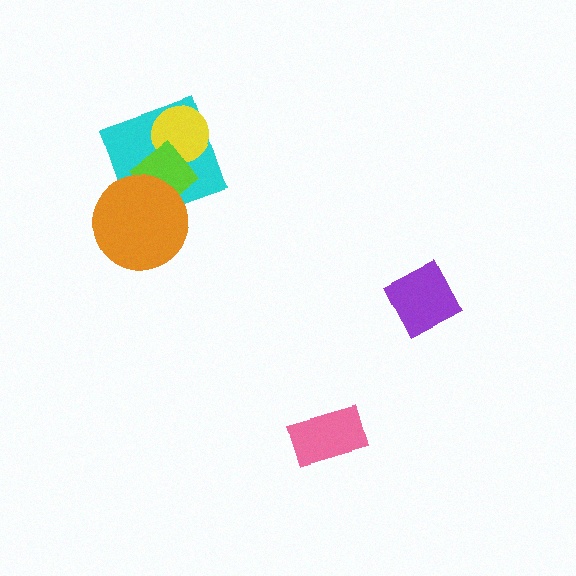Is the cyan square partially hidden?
Yes, it is partially covered by another shape.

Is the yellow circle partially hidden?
Yes, it is partially covered by another shape.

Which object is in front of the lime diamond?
The orange circle is in front of the lime diamond.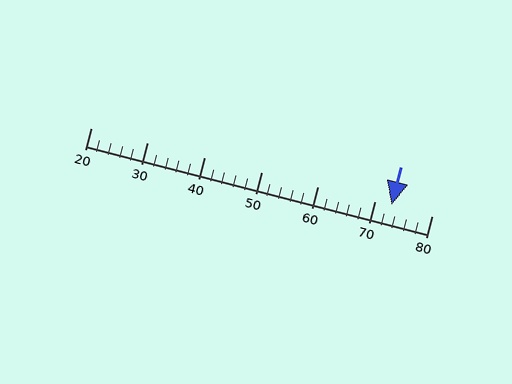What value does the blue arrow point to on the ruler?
The blue arrow points to approximately 73.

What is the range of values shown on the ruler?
The ruler shows values from 20 to 80.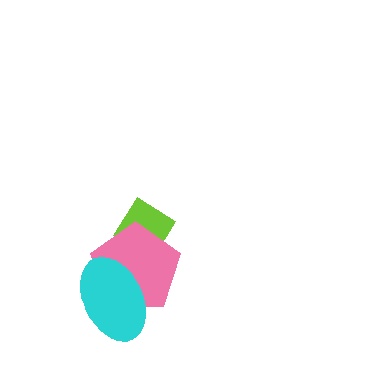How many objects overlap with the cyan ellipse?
1 object overlaps with the cyan ellipse.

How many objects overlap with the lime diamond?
1 object overlaps with the lime diamond.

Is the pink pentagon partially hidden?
Yes, it is partially covered by another shape.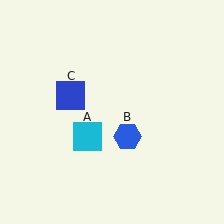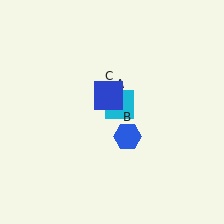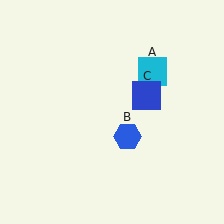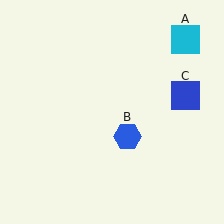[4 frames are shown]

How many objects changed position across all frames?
2 objects changed position: cyan square (object A), blue square (object C).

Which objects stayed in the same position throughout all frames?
Blue hexagon (object B) remained stationary.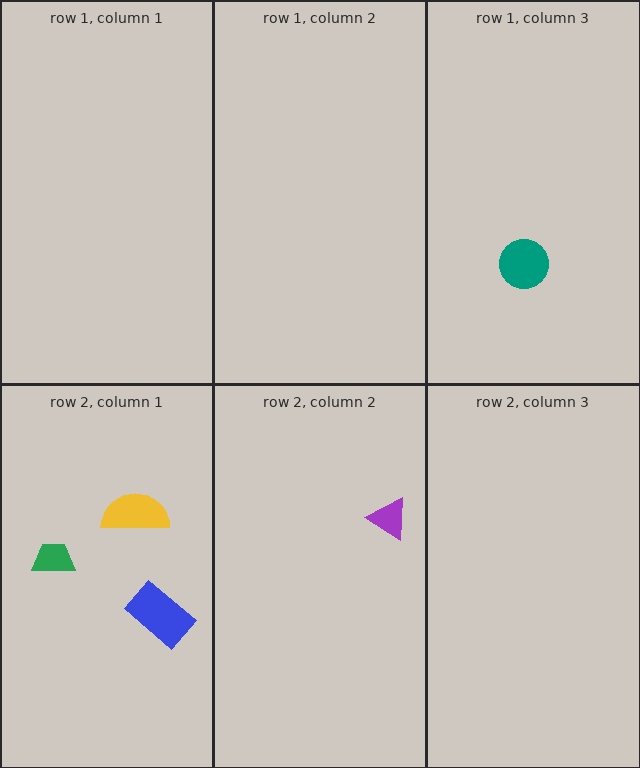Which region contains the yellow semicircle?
The row 2, column 1 region.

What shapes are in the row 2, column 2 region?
The purple triangle.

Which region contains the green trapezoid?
The row 2, column 1 region.